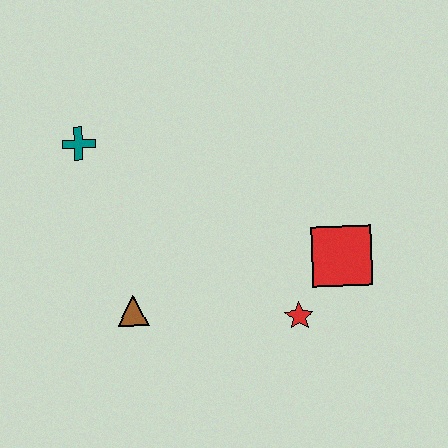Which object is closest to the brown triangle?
The red star is closest to the brown triangle.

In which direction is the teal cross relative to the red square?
The teal cross is to the left of the red square.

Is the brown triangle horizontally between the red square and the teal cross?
Yes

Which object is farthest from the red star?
The teal cross is farthest from the red star.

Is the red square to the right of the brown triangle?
Yes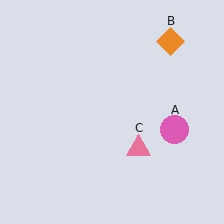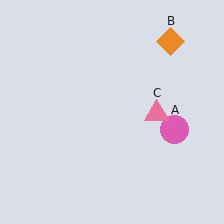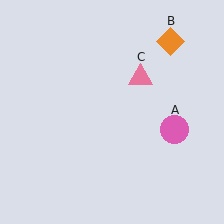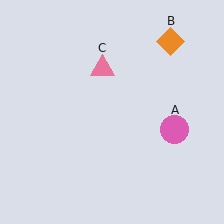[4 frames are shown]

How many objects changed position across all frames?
1 object changed position: pink triangle (object C).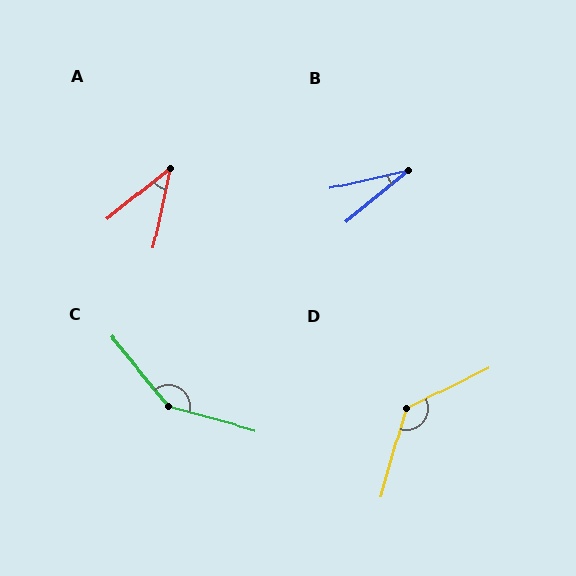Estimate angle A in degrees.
Approximately 39 degrees.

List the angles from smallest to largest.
B (26°), A (39°), D (132°), C (145°).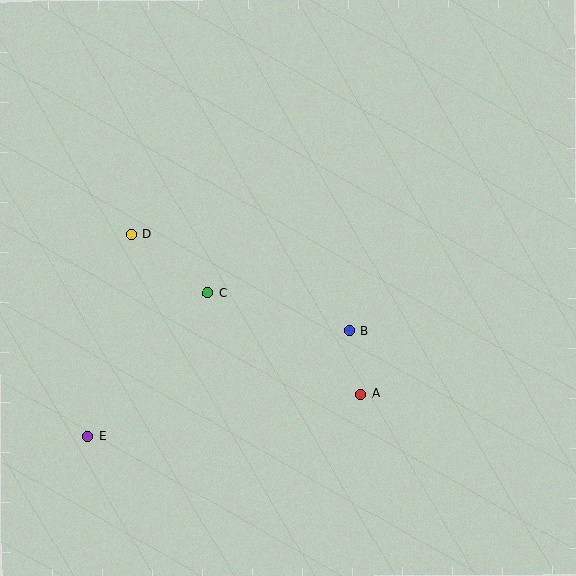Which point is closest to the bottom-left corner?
Point E is closest to the bottom-left corner.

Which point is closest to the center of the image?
Point B at (349, 330) is closest to the center.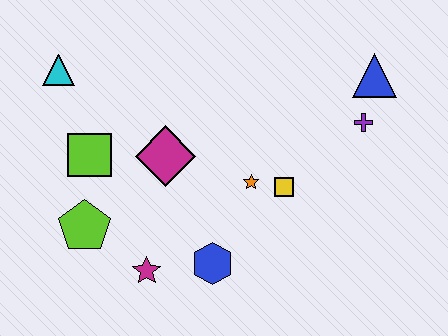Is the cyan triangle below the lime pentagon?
No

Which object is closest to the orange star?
The yellow square is closest to the orange star.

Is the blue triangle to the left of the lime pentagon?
No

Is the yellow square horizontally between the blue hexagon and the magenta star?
No